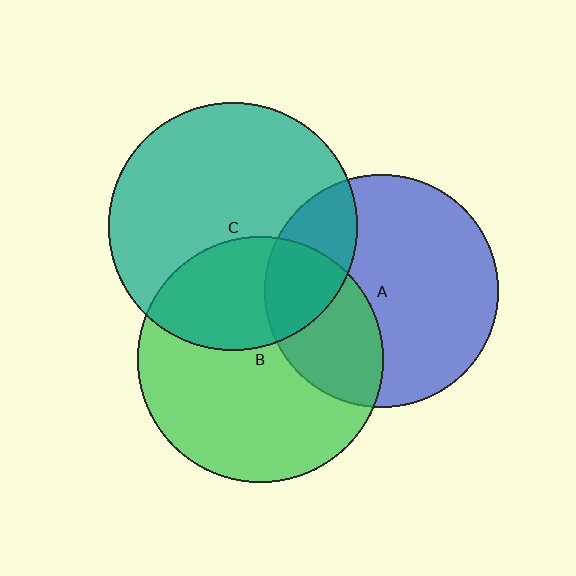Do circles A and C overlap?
Yes.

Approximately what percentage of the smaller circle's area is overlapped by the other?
Approximately 25%.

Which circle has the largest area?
Circle C (teal).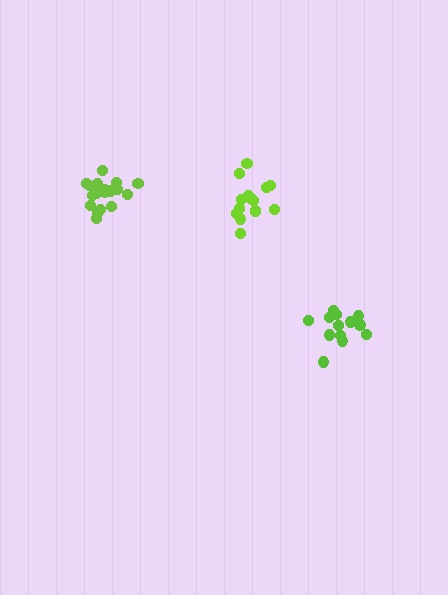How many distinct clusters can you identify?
There are 3 distinct clusters.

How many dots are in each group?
Group 1: 15 dots, Group 2: 13 dots, Group 3: 18 dots (46 total).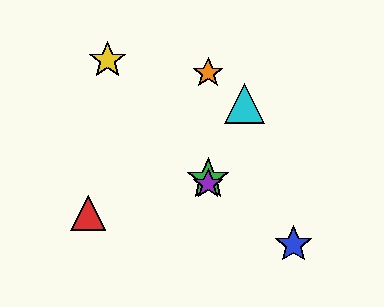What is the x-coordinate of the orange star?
The orange star is at x≈208.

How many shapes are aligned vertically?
3 shapes (the green star, the purple star, the orange star) are aligned vertically.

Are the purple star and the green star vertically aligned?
Yes, both are at x≈208.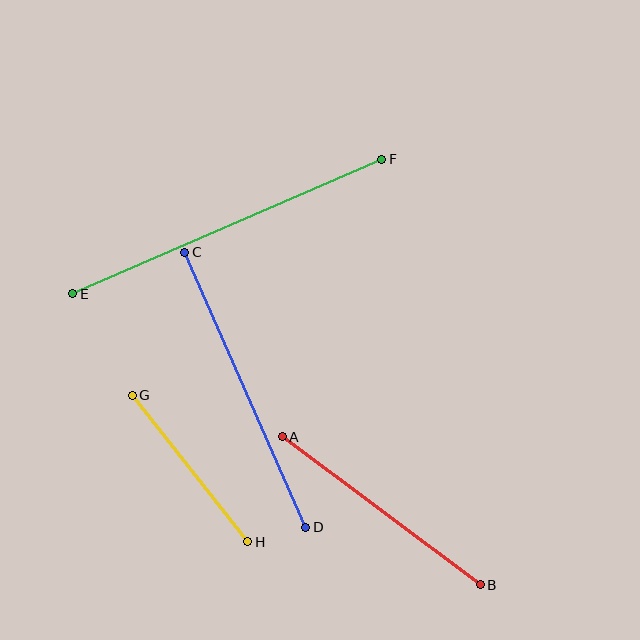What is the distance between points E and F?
The distance is approximately 337 pixels.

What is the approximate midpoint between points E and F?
The midpoint is at approximately (227, 227) pixels.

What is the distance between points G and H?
The distance is approximately 187 pixels.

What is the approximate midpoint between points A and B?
The midpoint is at approximately (381, 511) pixels.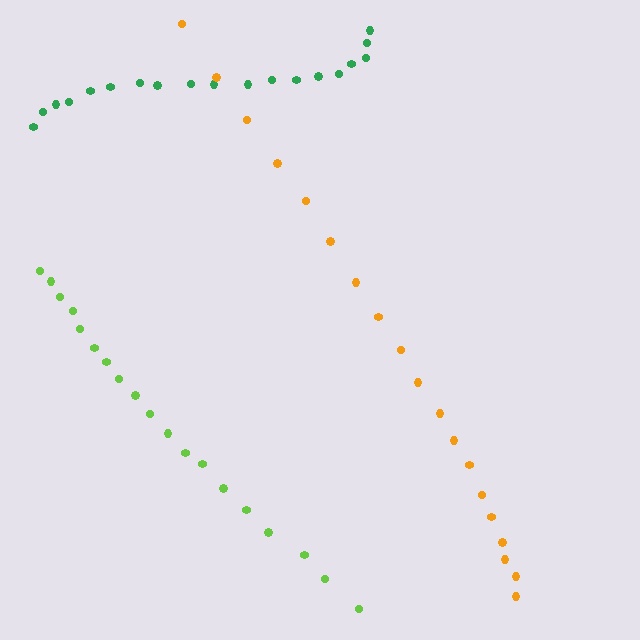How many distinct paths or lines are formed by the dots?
There are 3 distinct paths.